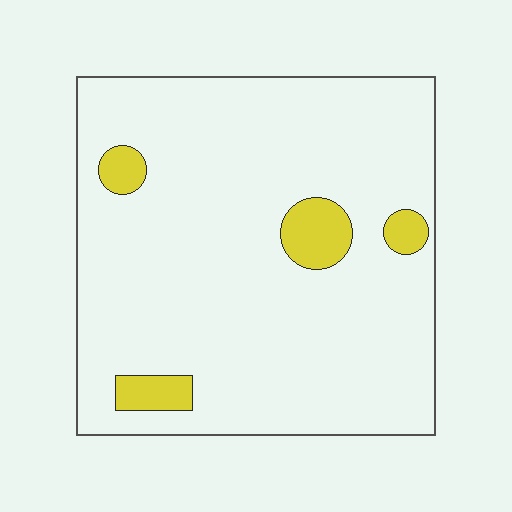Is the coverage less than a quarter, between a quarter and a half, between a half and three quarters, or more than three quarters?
Less than a quarter.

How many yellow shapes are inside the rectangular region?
4.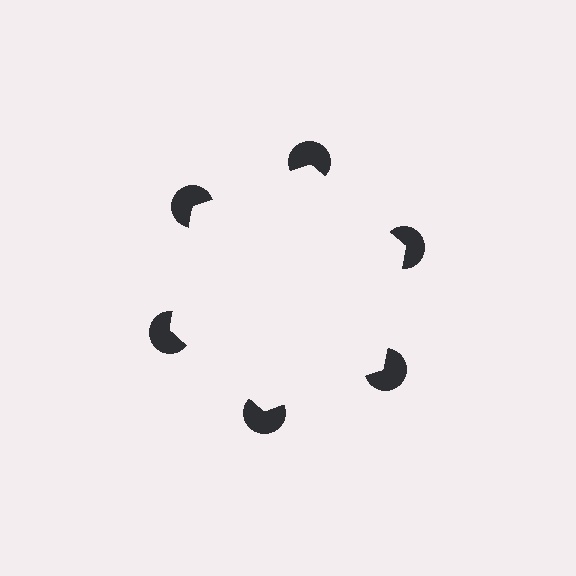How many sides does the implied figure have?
6 sides.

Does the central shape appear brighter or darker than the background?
It typically appears slightly brighter than the background, even though no actual brightness change is drawn.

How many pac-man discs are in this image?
There are 6 — one at each vertex of the illusory hexagon.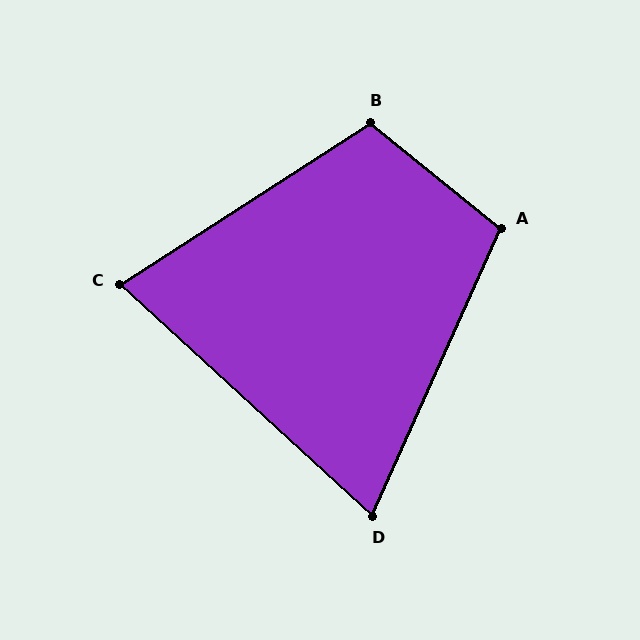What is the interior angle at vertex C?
Approximately 75 degrees (acute).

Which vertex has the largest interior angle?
B, at approximately 108 degrees.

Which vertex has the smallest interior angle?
D, at approximately 72 degrees.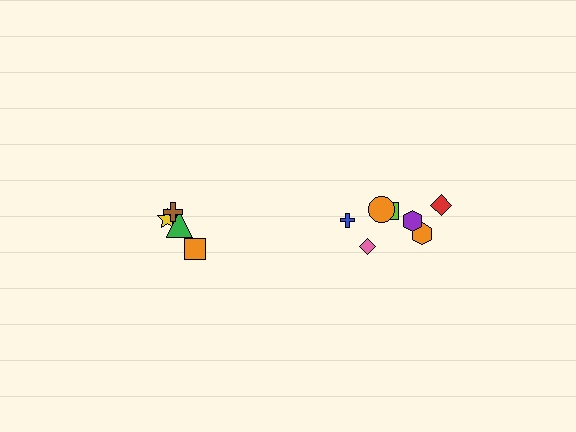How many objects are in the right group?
There are 7 objects.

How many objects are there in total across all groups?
There are 11 objects.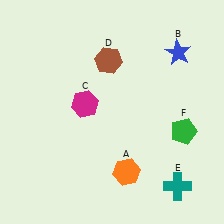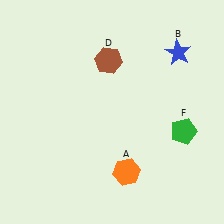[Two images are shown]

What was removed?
The magenta hexagon (C), the teal cross (E) were removed in Image 2.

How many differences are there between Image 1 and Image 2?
There are 2 differences between the two images.